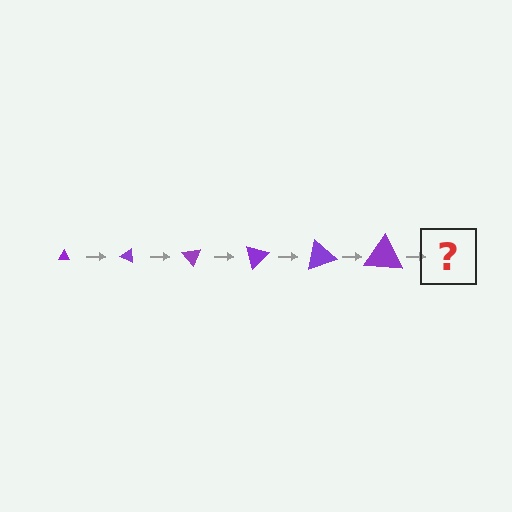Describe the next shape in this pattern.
It should be a triangle, larger than the previous one and rotated 150 degrees from the start.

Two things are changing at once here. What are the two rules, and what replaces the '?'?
The two rules are that the triangle grows larger each step and it rotates 25 degrees each step. The '?' should be a triangle, larger than the previous one and rotated 150 degrees from the start.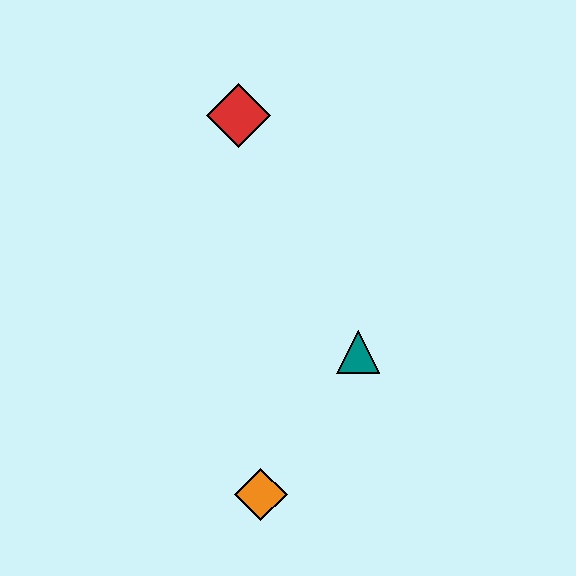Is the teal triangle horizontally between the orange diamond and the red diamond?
No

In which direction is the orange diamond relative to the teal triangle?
The orange diamond is below the teal triangle.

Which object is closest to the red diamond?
The teal triangle is closest to the red diamond.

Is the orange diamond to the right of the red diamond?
Yes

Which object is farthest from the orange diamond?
The red diamond is farthest from the orange diamond.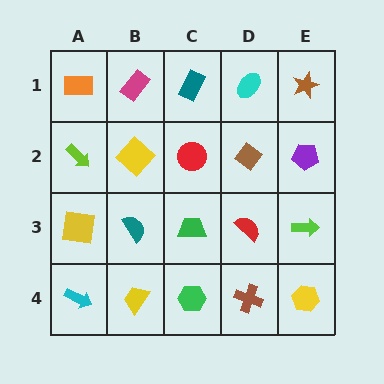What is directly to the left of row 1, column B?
An orange rectangle.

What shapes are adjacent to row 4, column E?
A lime arrow (row 3, column E), a brown cross (row 4, column D).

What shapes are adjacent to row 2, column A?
An orange rectangle (row 1, column A), a yellow square (row 3, column A), a yellow diamond (row 2, column B).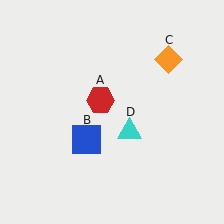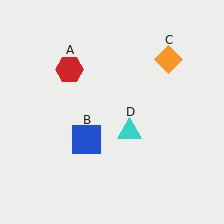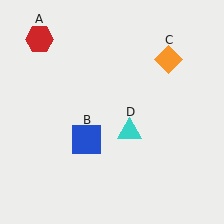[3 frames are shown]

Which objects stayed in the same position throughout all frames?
Blue square (object B) and orange diamond (object C) and cyan triangle (object D) remained stationary.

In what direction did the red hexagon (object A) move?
The red hexagon (object A) moved up and to the left.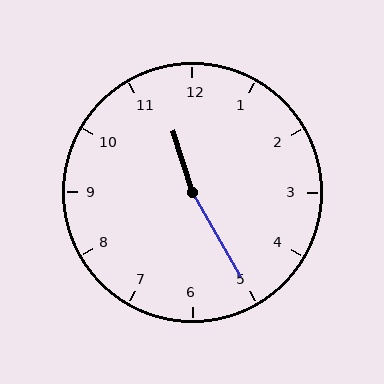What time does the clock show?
11:25.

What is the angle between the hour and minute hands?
Approximately 168 degrees.